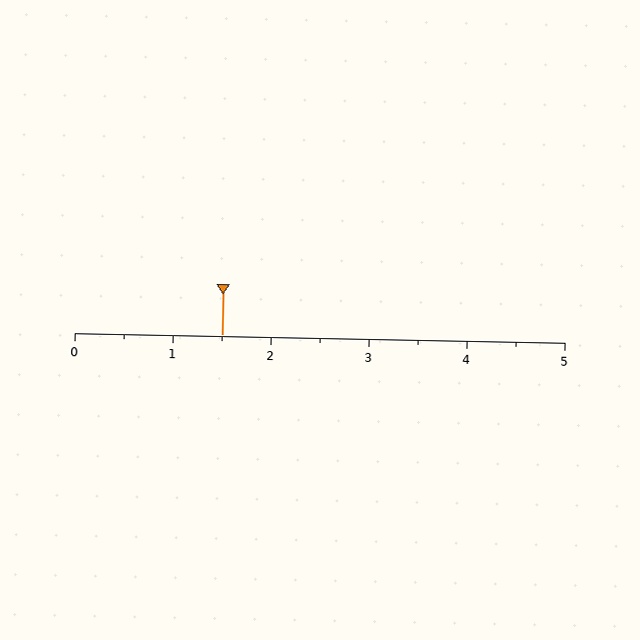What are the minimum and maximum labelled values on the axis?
The axis runs from 0 to 5.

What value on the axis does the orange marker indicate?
The marker indicates approximately 1.5.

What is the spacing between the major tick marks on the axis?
The major ticks are spaced 1 apart.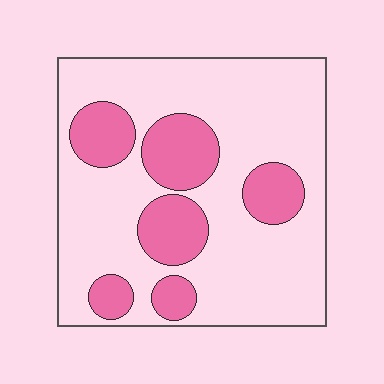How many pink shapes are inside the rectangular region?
6.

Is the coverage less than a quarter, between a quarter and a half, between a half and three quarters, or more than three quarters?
Between a quarter and a half.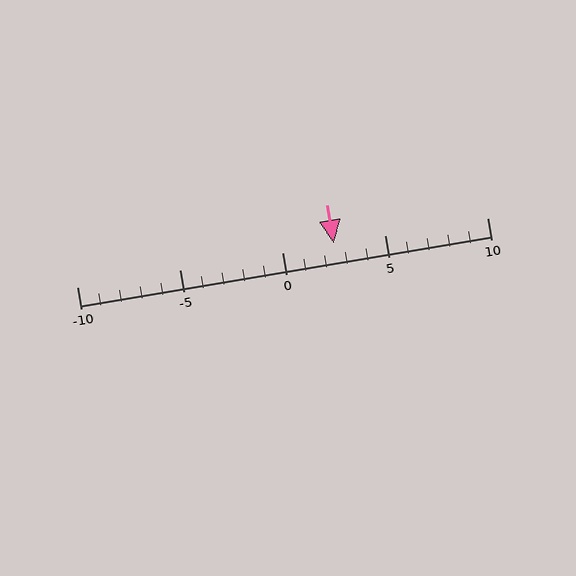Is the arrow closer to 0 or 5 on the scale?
The arrow is closer to 5.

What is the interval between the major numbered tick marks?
The major tick marks are spaced 5 units apart.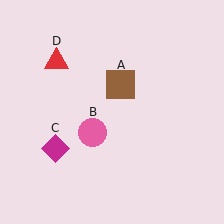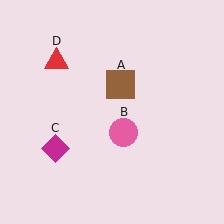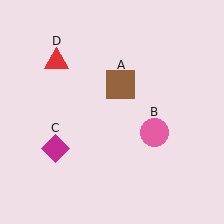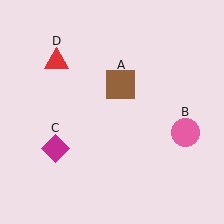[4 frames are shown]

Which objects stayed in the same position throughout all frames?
Brown square (object A) and magenta diamond (object C) and red triangle (object D) remained stationary.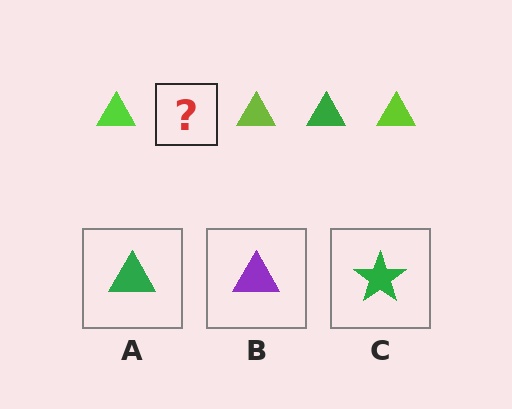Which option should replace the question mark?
Option A.